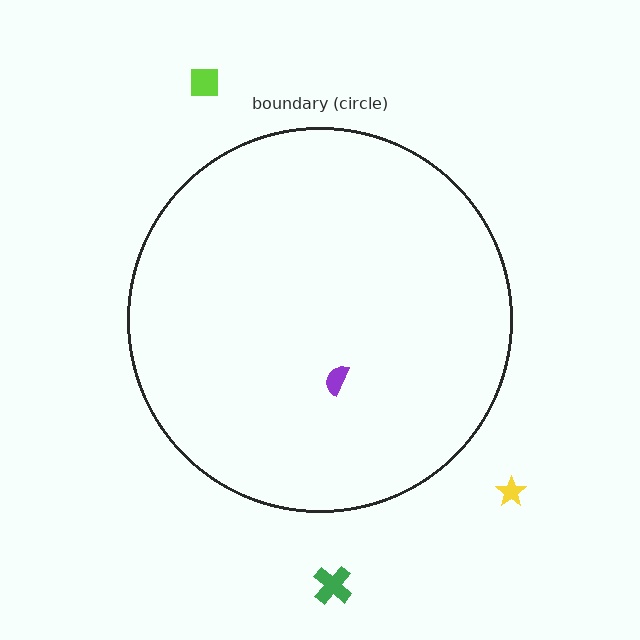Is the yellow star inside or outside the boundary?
Outside.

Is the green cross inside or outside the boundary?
Outside.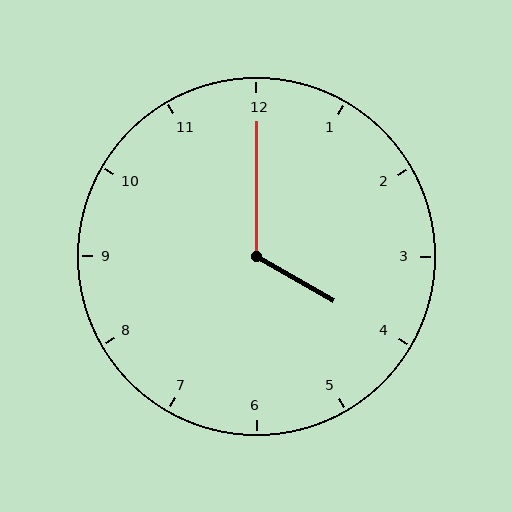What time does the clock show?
4:00.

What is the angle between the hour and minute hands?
Approximately 120 degrees.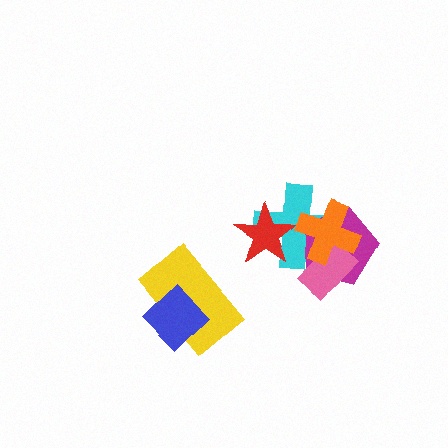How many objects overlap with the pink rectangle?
3 objects overlap with the pink rectangle.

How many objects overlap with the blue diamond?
1 object overlaps with the blue diamond.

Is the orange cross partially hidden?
No, no other shape covers it.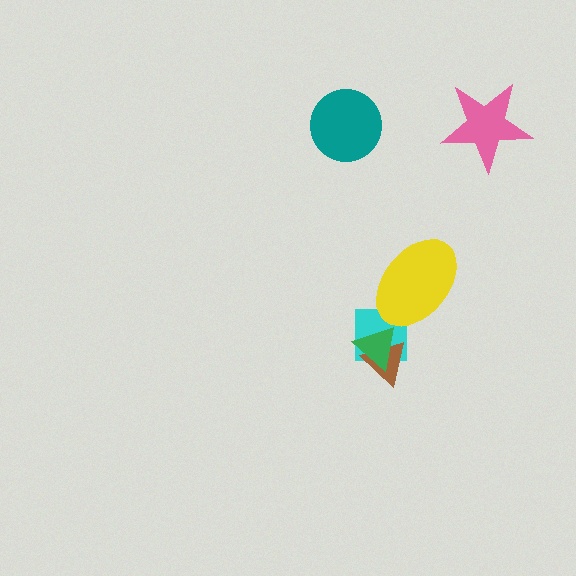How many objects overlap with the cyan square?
3 objects overlap with the cyan square.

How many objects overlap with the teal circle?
0 objects overlap with the teal circle.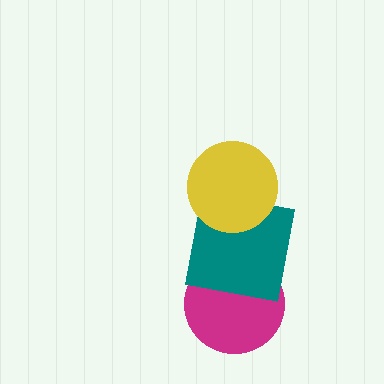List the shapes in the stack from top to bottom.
From top to bottom: the yellow circle, the teal square, the magenta circle.